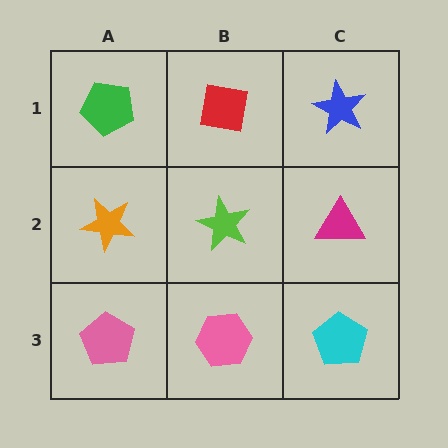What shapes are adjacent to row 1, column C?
A magenta triangle (row 2, column C), a red square (row 1, column B).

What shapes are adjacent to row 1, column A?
An orange star (row 2, column A), a red square (row 1, column B).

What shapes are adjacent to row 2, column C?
A blue star (row 1, column C), a cyan pentagon (row 3, column C), a lime star (row 2, column B).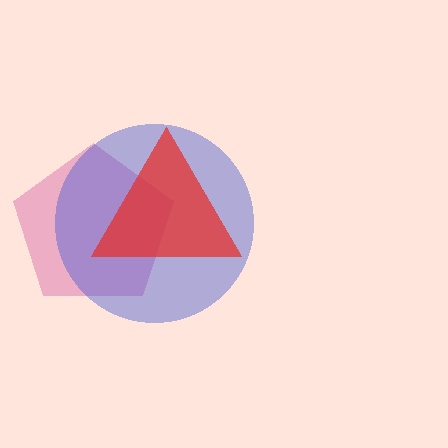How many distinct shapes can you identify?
There are 3 distinct shapes: a pink pentagon, a blue circle, a red triangle.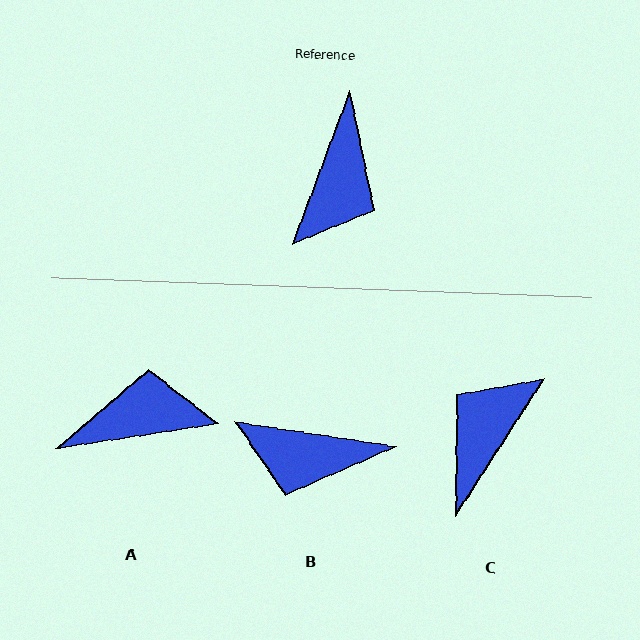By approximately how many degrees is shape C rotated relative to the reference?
Approximately 168 degrees counter-clockwise.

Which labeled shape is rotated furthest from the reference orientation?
C, about 168 degrees away.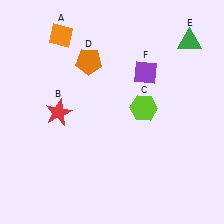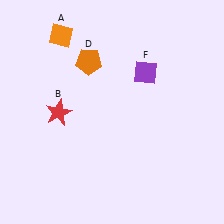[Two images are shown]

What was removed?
The green triangle (E), the lime hexagon (C) were removed in Image 2.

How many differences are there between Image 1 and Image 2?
There are 2 differences between the two images.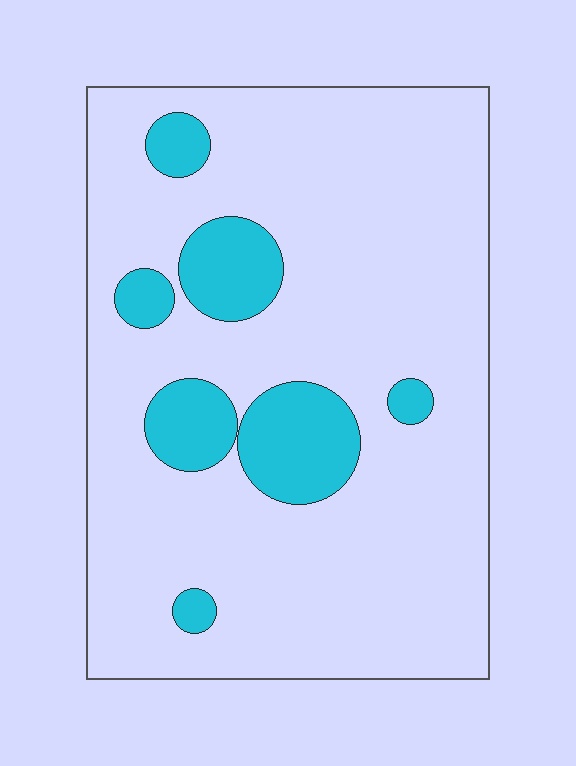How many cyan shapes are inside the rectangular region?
7.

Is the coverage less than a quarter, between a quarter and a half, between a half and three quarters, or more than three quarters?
Less than a quarter.